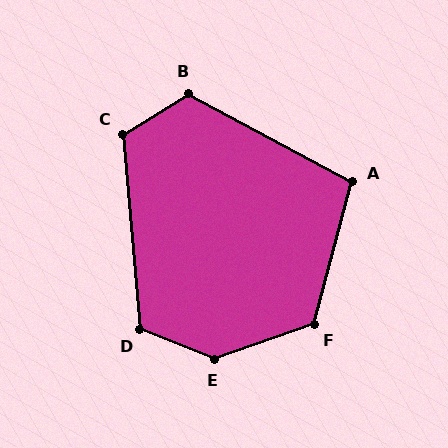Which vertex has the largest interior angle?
E, at approximately 140 degrees.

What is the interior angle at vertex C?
Approximately 117 degrees (obtuse).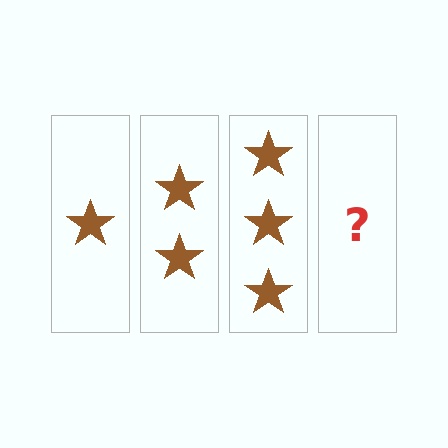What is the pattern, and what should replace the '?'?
The pattern is that each step adds one more star. The '?' should be 4 stars.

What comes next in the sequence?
The next element should be 4 stars.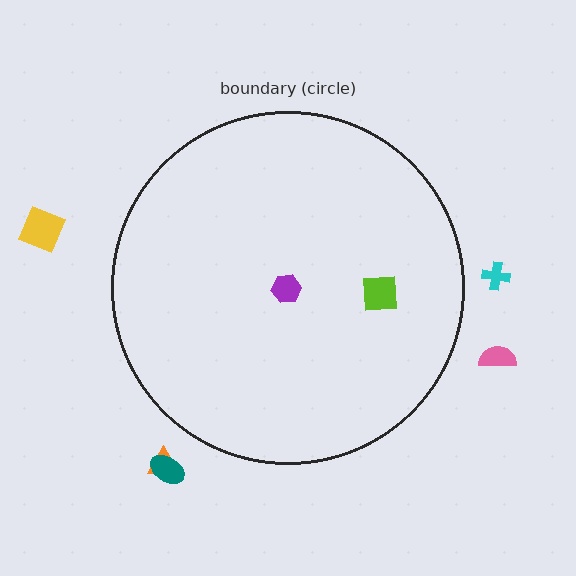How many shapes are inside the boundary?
2 inside, 5 outside.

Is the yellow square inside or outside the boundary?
Outside.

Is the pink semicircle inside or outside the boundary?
Outside.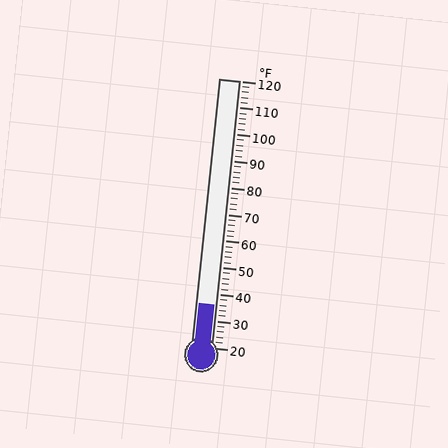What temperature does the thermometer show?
The thermometer shows approximately 36°F.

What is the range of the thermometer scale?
The thermometer scale ranges from 20°F to 120°F.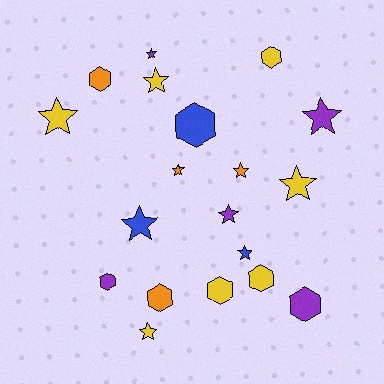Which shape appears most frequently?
Star, with 11 objects.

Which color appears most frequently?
Yellow, with 7 objects.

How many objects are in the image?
There are 19 objects.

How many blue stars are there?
There are 2 blue stars.